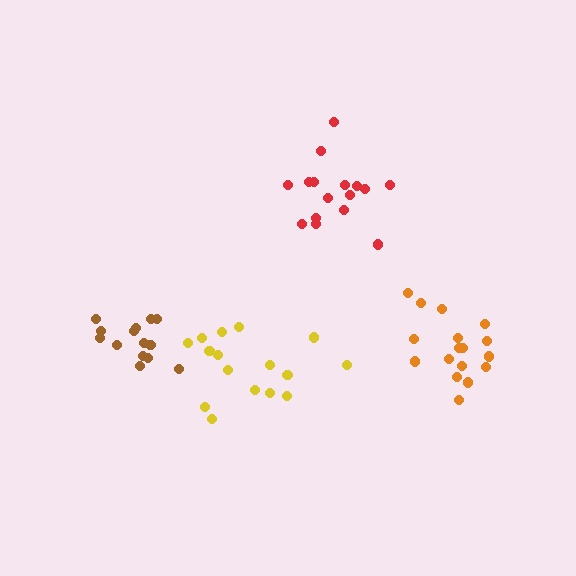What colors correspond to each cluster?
The clusters are colored: brown, yellow, red, orange.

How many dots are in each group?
Group 1: 14 dots, Group 2: 16 dots, Group 3: 16 dots, Group 4: 17 dots (63 total).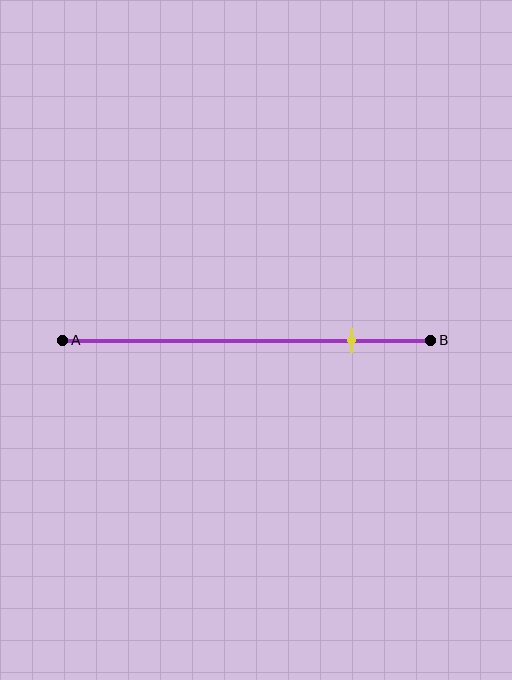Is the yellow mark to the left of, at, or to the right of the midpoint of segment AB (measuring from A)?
The yellow mark is to the right of the midpoint of segment AB.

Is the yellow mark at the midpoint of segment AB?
No, the mark is at about 80% from A, not at the 50% midpoint.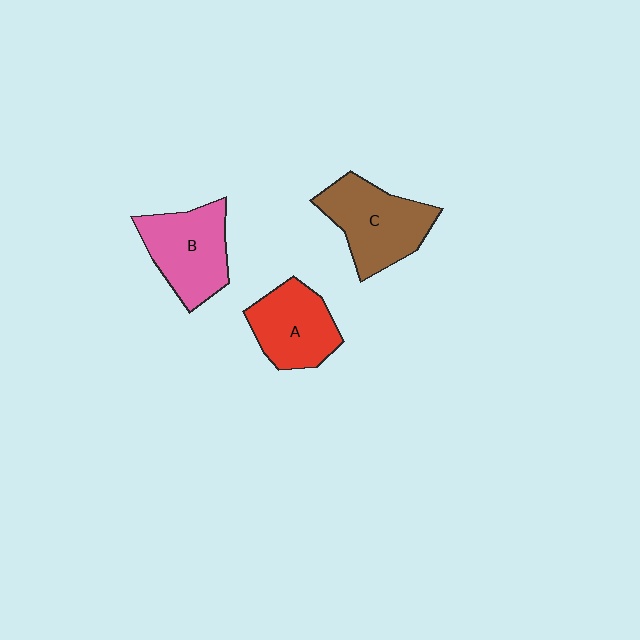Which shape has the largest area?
Shape C (brown).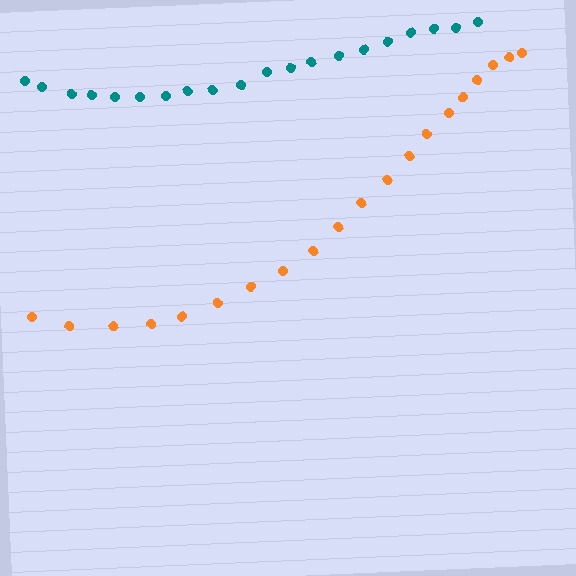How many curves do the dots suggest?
There are 2 distinct paths.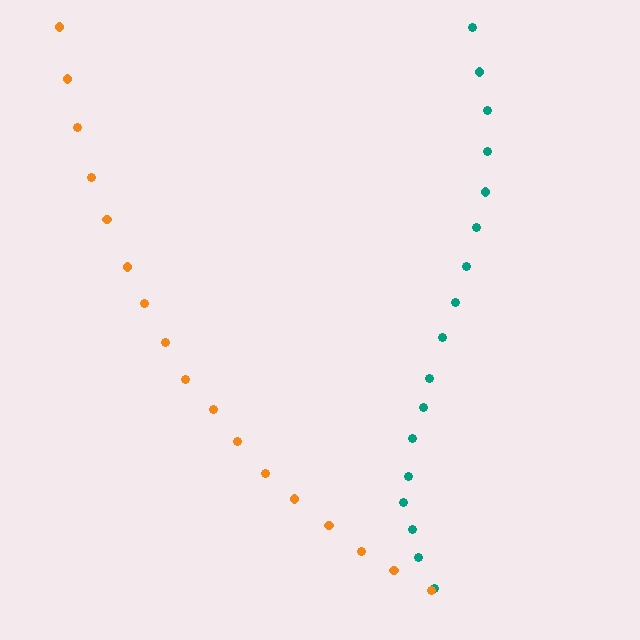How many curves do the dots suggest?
There are 2 distinct paths.